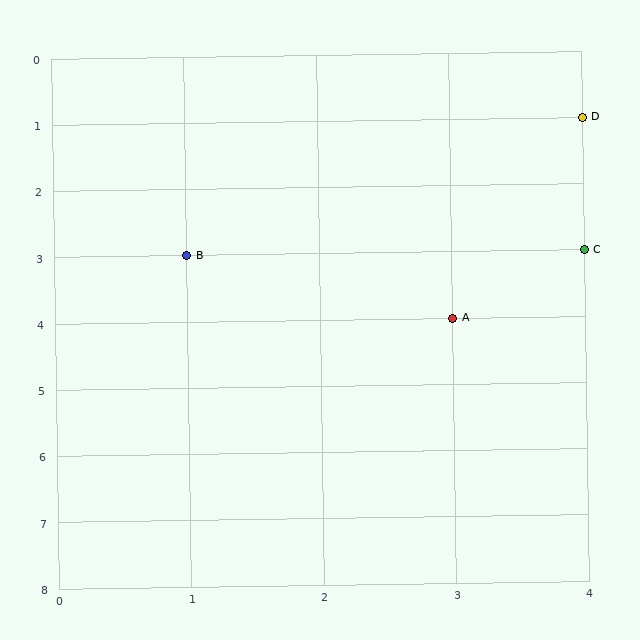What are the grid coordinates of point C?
Point C is at grid coordinates (4, 3).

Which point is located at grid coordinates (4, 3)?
Point C is at (4, 3).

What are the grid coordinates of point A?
Point A is at grid coordinates (3, 4).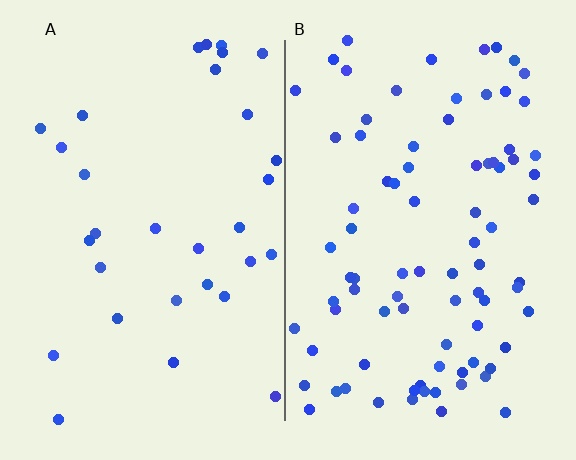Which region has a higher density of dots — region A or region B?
B (the right).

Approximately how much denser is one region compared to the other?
Approximately 2.7× — region B over region A.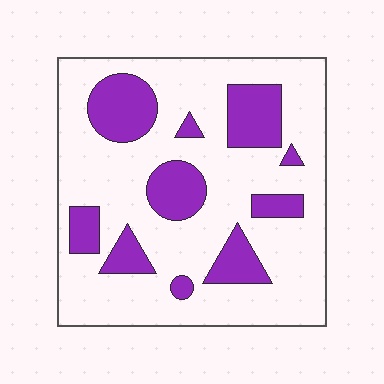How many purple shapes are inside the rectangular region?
10.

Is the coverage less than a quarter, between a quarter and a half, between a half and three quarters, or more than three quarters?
Less than a quarter.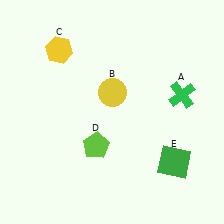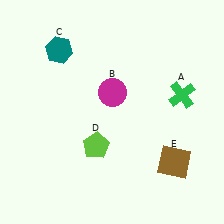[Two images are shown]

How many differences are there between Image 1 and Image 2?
There are 3 differences between the two images.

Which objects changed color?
B changed from yellow to magenta. C changed from yellow to teal. E changed from green to brown.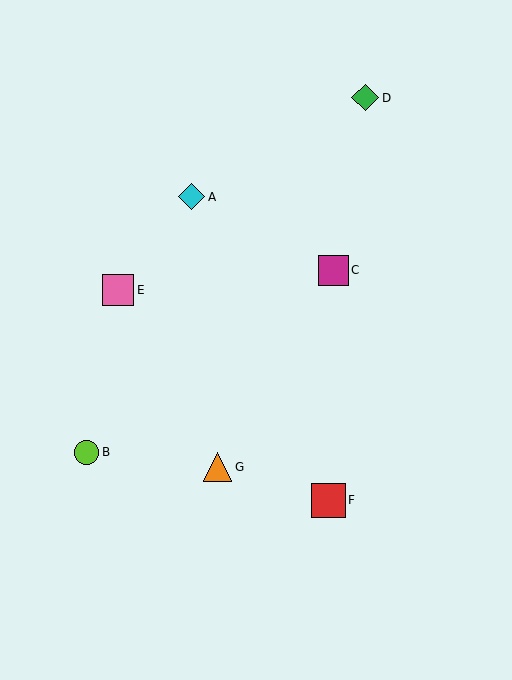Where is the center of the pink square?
The center of the pink square is at (118, 290).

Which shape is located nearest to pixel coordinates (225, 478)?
The orange triangle (labeled G) at (217, 467) is nearest to that location.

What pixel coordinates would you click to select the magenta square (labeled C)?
Click at (333, 270) to select the magenta square C.